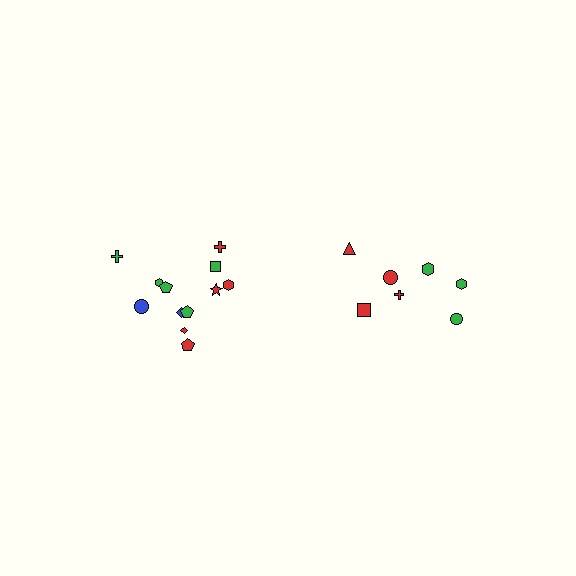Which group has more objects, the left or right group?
The left group.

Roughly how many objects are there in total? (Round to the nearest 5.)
Roughly 20 objects in total.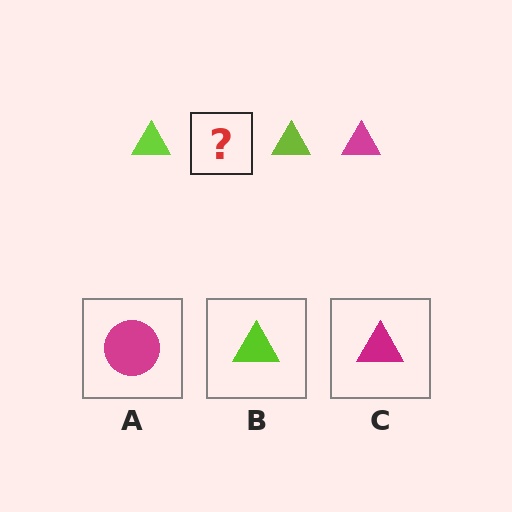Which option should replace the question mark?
Option C.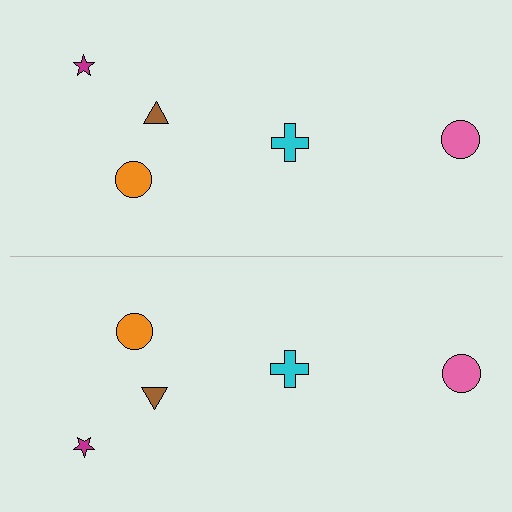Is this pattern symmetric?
Yes, this pattern has bilateral (reflection) symmetry.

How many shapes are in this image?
There are 10 shapes in this image.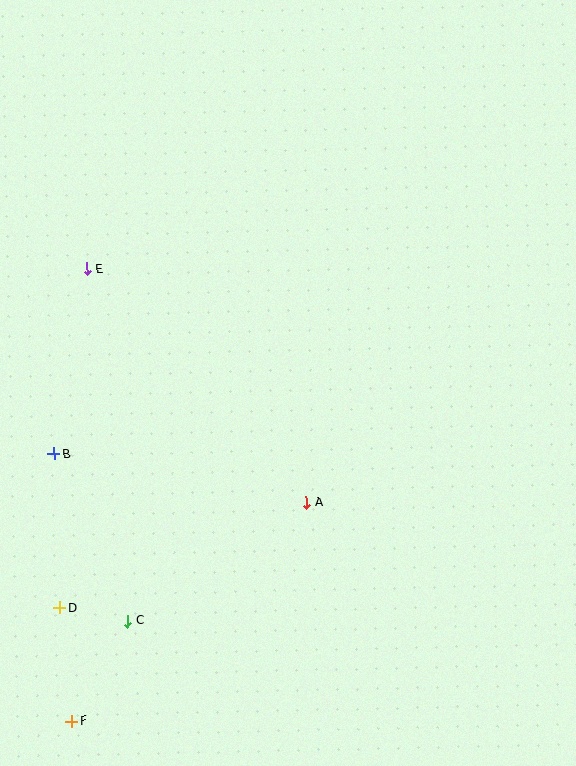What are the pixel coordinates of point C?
Point C is at (128, 621).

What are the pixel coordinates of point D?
Point D is at (59, 608).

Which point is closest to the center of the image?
Point A at (307, 503) is closest to the center.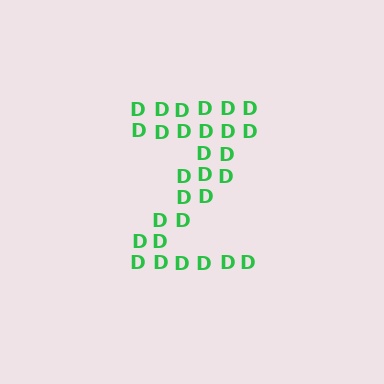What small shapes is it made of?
It is made of small letter D's.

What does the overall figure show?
The overall figure shows the letter Z.